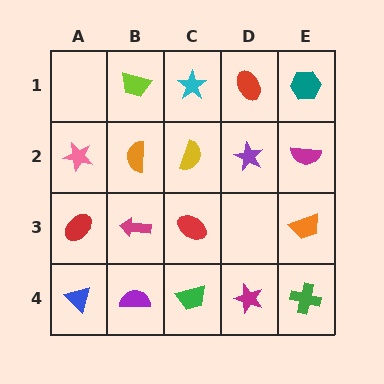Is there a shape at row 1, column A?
No, that cell is empty.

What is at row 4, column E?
A green cross.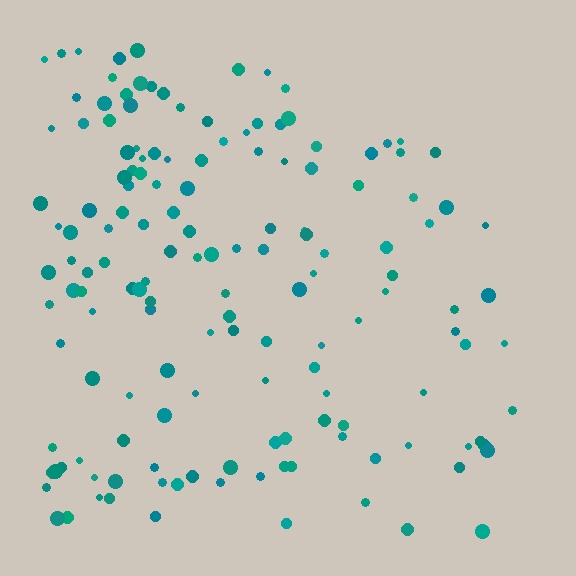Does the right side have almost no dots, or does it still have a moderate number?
Still a moderate number, just noticeably fewer than the left.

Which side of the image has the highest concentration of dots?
The left.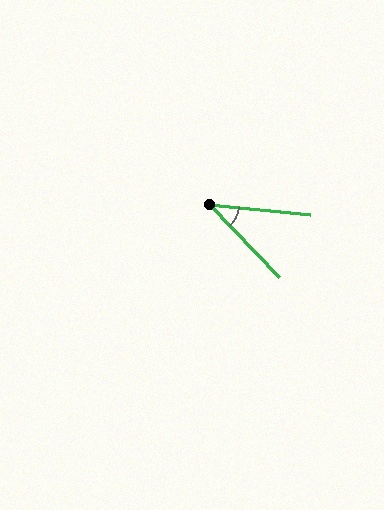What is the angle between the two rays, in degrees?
Approximately 41 degrees.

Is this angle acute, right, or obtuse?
It is acute.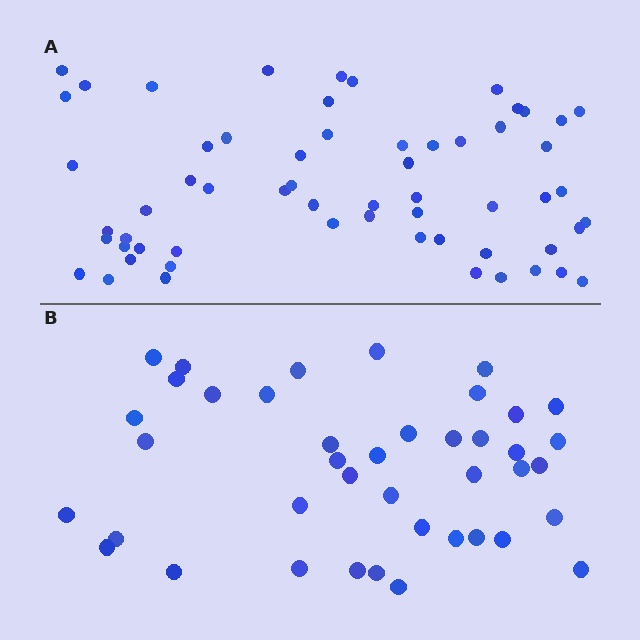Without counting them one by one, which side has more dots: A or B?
Region A (the top region) has more dots.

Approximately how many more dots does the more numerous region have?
Region A has approximately 20 more dots than region B.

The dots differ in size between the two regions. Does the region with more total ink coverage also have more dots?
No. Region B has more total ink coverage because its dots are larger, but region A actually contains more individual dots. Total area can be misleading — the number of items is what matters here.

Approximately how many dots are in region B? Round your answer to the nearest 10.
About 40 dots. (The exact count is 41, which rounds to 40.)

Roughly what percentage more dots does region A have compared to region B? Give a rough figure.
About 45% more.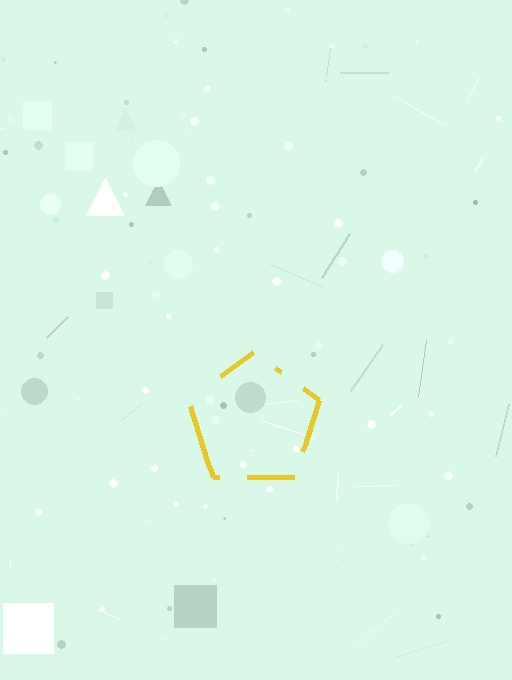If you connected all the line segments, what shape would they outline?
They would outline a pentagon.